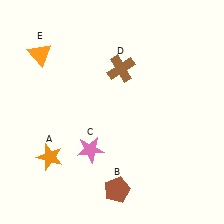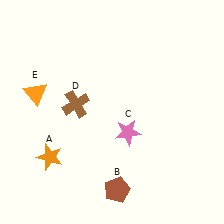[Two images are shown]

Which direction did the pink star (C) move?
The pink star (C) moved right.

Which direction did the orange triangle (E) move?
The orange triangle (E) moved down.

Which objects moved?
The objects that moved are: the pink star (C), the brown cross (D), the orange triangle (E).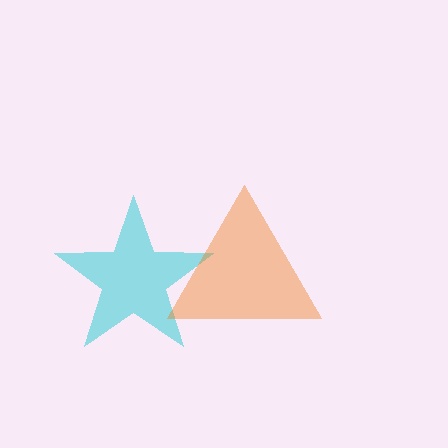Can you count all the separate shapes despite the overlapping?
Yes, there are 2 separate shapes.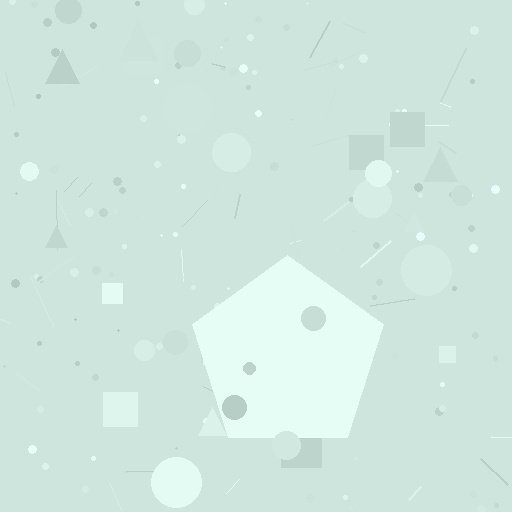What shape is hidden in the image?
A pentagon is hidden in the image.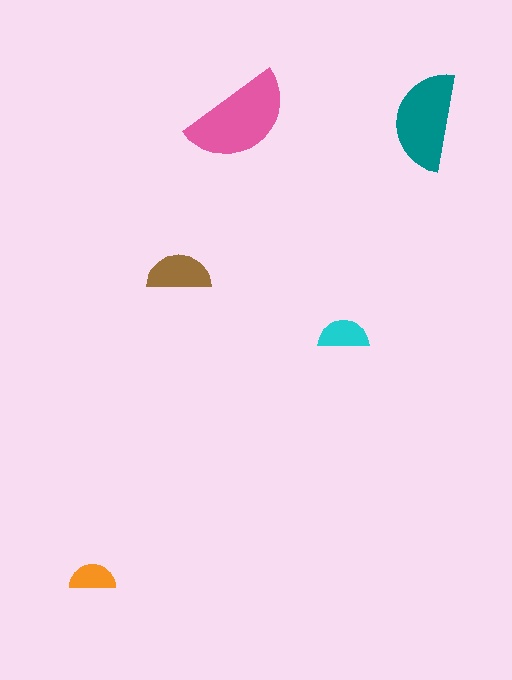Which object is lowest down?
The orange semicircle is bottommost.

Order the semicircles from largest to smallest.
the pink one, the teal one, the brown one, the cyan one, the orange one.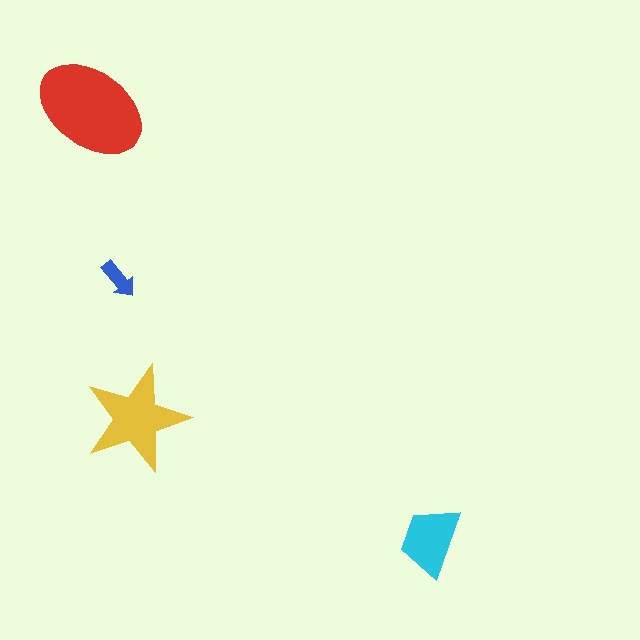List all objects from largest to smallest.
The red ellipse, the yellow star, the cyan trapezoid, the blue arrow.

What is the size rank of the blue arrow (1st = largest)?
4th.